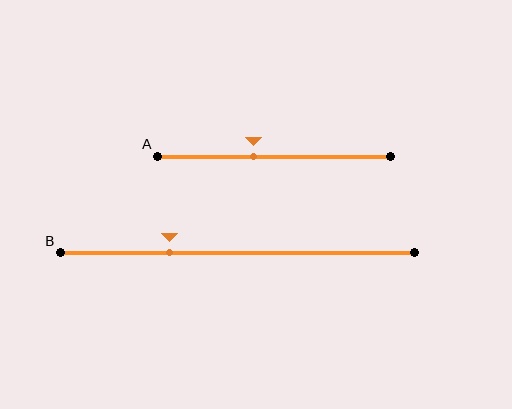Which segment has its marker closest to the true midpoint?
Segment A has its marker closest to the true midpoint.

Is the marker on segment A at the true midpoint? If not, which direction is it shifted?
No, the marker on segment A is shifted to the left by about 9% of the segment length.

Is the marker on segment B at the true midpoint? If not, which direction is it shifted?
No, the marker on segment B is shifted to the left by about 19% of the segment length.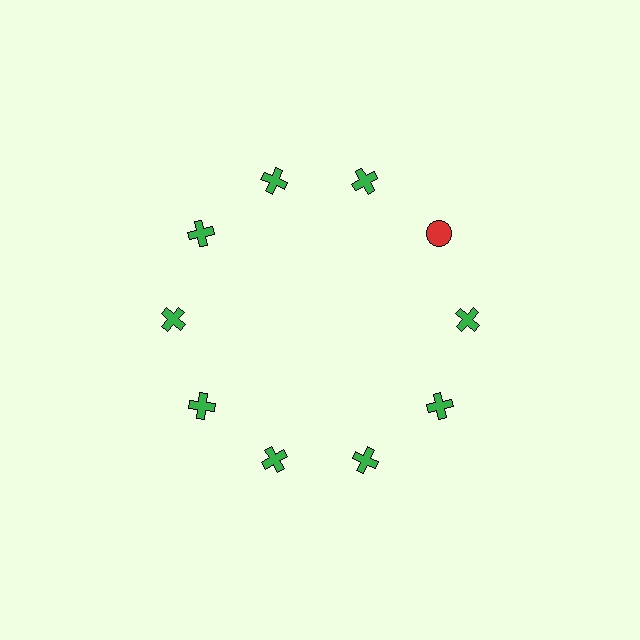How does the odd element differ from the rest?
It differs in both color (red instead of green) and shape (circle instead of cross).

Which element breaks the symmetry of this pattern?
The red circle at roughly the 2 o'clock position breaks the symmetry. All other shapes are green crosses.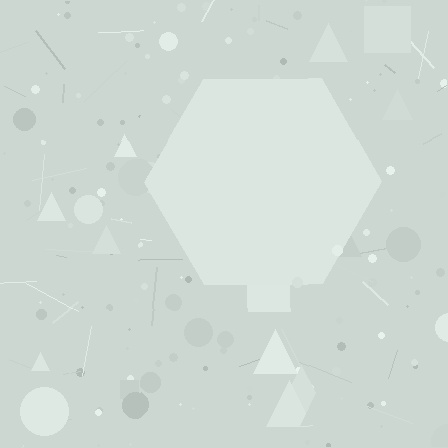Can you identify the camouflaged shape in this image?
The camouflaged shape is a hexagon.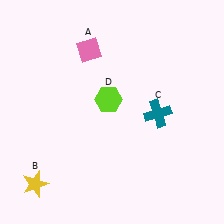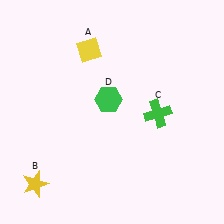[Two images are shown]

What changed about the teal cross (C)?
In Image 1, C is teal. In Image 2, it changed to green.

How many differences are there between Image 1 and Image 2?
There are 3 differences between the two images.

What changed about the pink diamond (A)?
In Image 1, A is pink. In Image 2, it changed to yellow.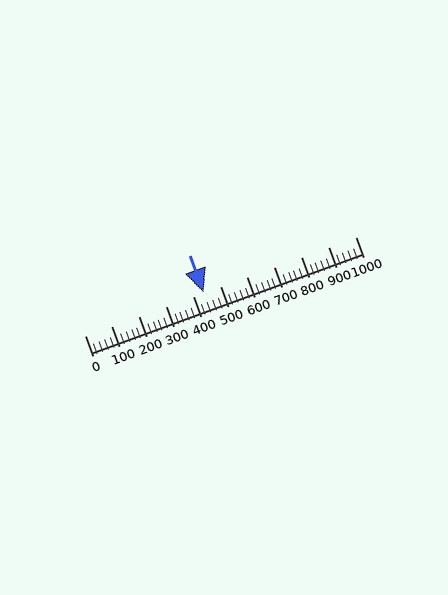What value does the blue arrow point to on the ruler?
The blue arrow points to approximately 440.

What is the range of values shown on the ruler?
The ruler shows values from 0 to 1000.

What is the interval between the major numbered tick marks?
The major tick marks are spaced 100 units apart.